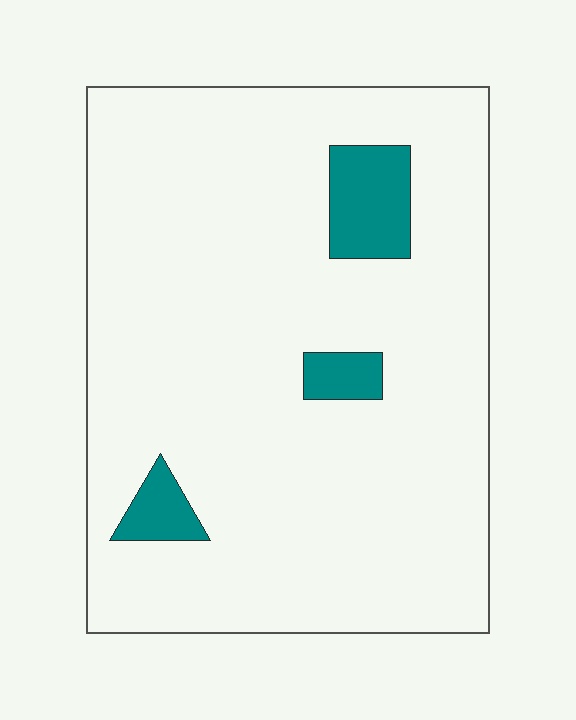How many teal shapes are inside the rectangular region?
3.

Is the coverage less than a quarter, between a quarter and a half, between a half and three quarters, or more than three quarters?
Less than a quarter.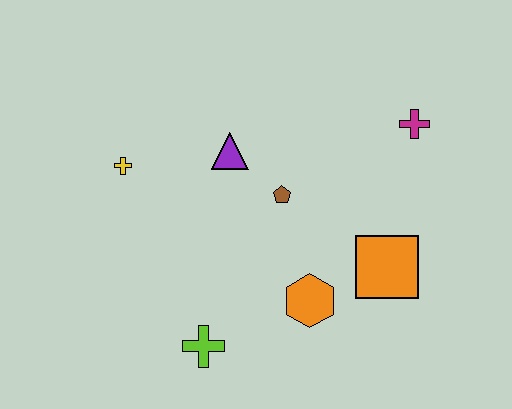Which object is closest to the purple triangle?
The brown pentagon is closest to the purple triangle.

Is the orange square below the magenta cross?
Yes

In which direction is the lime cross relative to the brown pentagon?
The lime cross is below the brown pentagon.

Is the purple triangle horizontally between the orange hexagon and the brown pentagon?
No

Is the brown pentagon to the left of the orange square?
Yes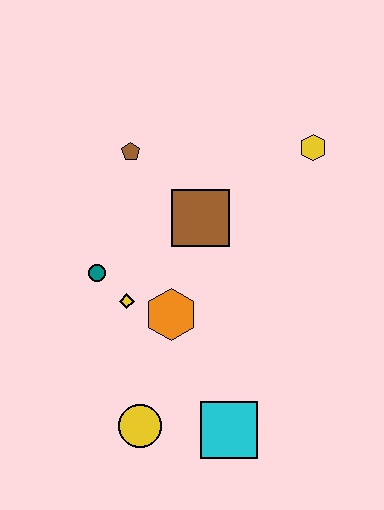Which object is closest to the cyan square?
The yellow circle is closest to the cyan square.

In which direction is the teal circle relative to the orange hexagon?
The teal circle is to the left of the orange hexagon.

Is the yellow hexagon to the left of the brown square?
No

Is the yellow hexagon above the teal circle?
Yes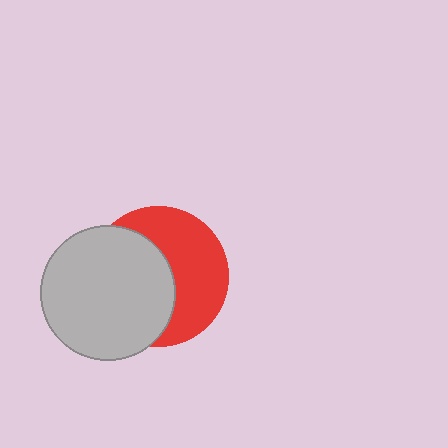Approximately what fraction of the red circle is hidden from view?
Roughly 50% of the red circle is hidden behind the light gray circle.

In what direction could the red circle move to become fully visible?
The red circle could move right. That would shift it out from behind the light gray circle entirely.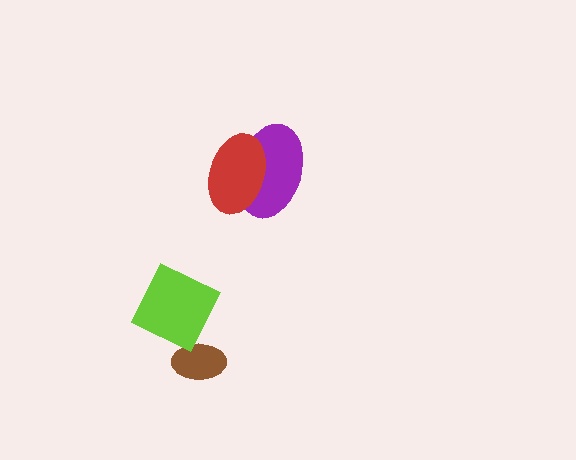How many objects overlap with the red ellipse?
1 object overlaps with the red ellipse.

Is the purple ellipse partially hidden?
Yes, it is partially covered by another shape.